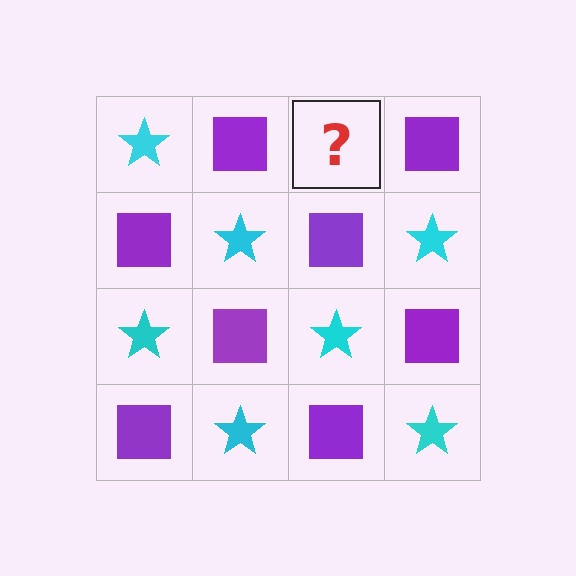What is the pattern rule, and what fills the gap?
The rule is that it alternates cyan star and purple square in a checkerboard pattern. The gap should be filled with a cyan star.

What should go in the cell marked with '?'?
The missing cell should contain a cyan star.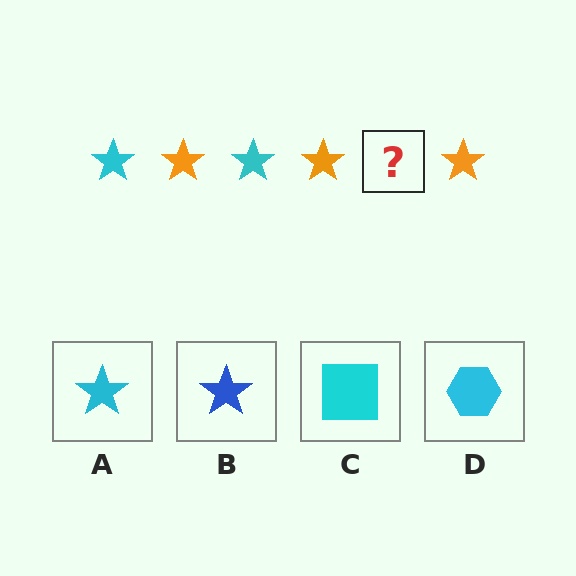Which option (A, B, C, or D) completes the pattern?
A.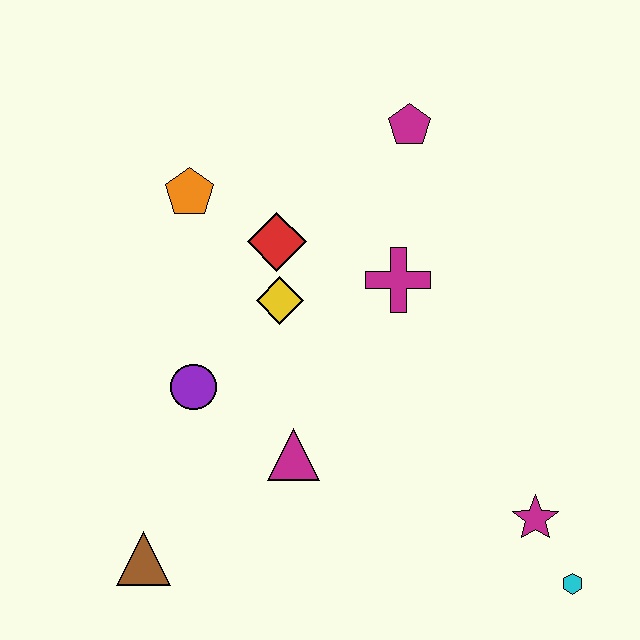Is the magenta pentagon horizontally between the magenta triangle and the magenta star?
Yes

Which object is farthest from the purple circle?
The cyan hexagon is farthest from the purple circle.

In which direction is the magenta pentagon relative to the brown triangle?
The magenta pentagon is above the brown triangle.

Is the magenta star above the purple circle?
No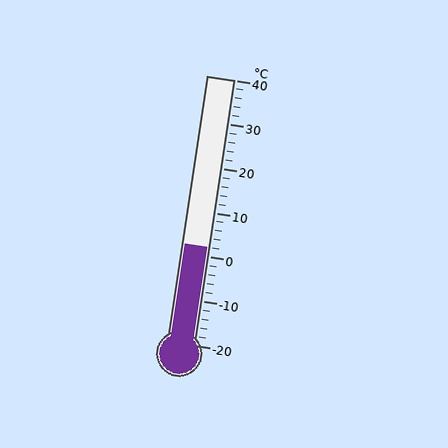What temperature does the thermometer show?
The thermometer shows approximately 2°C.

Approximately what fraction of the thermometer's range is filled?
The thermometer is filled to approximately 35% of its range.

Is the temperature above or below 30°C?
The temperature is below 30°C.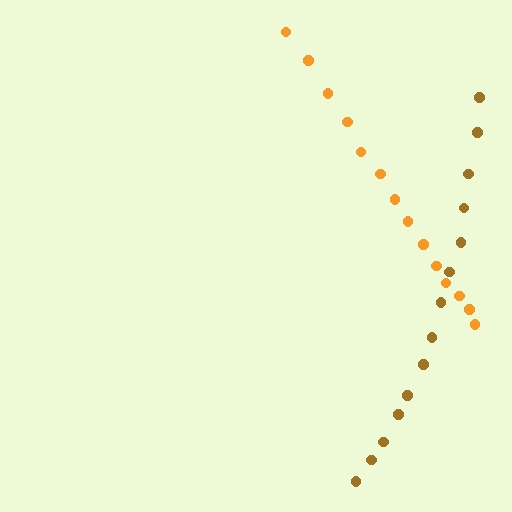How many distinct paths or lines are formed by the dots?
There are 2 distinct paths.